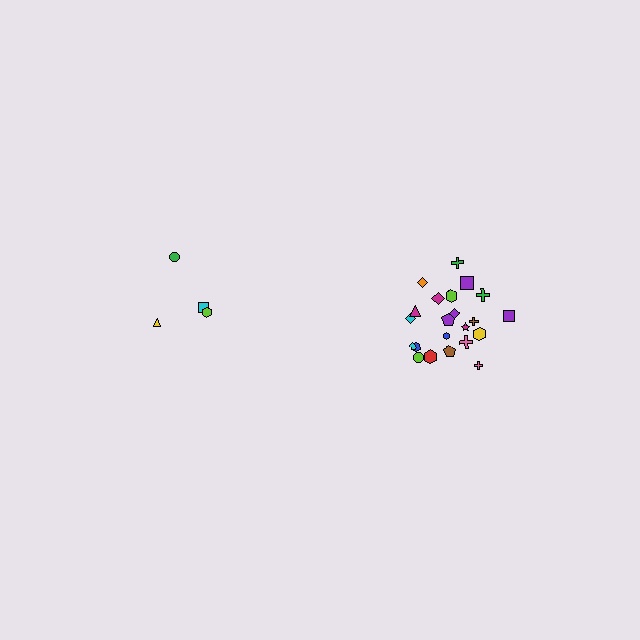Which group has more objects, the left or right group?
The right group.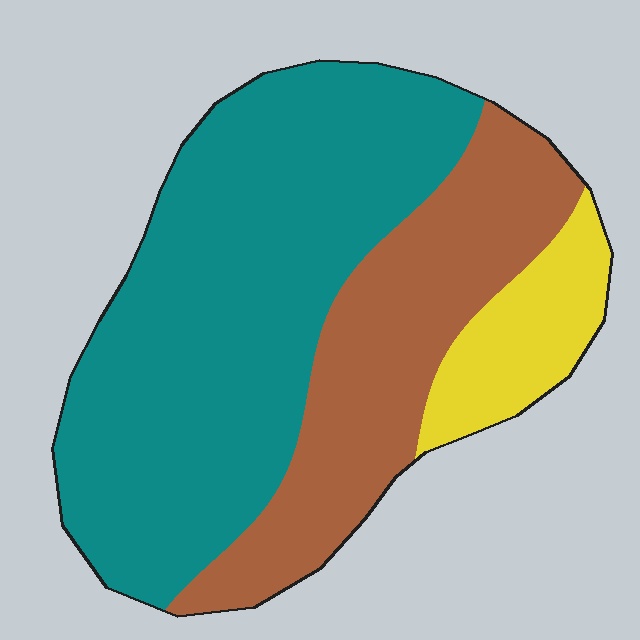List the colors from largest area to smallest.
From largest to smallest: teal, brown, yellow.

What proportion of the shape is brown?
Brown covers about 30% of the shape.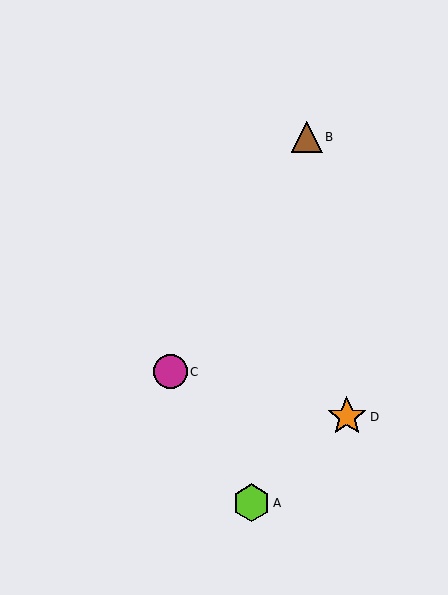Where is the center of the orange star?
The center of the orange star is at (347, 417).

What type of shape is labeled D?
Shape D is an orange star.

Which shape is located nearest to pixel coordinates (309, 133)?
The brown triangle (labeled B) at (307, 137) is nearest to that location.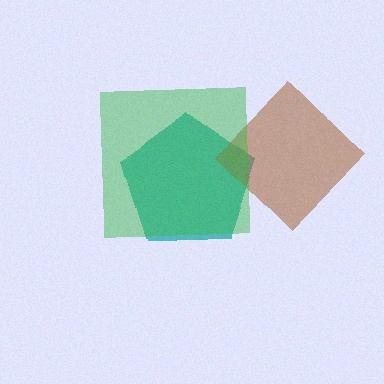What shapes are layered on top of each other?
The layered shapes are: a teal pentagon, a brown diamond, a green square.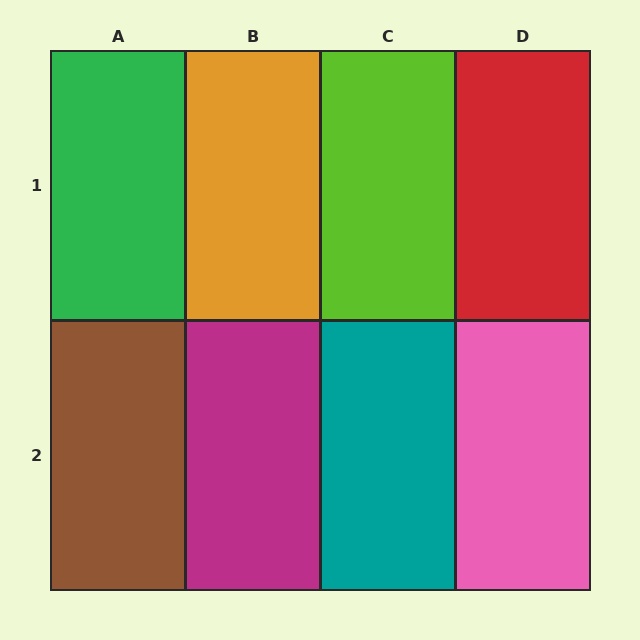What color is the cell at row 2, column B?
Magenta.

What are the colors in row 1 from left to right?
Green, orange, lime, red.